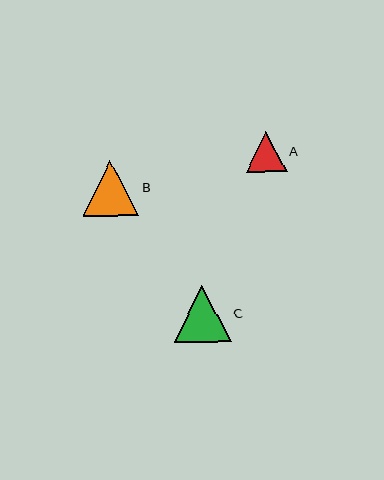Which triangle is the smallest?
Triangle A is the smallest with a size of approximately 40 pixels.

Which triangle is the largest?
Triangle C is the largest with a size of approximately 57 pixels.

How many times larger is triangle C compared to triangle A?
Triangle C is approximately 1.4 times the size of triangle A.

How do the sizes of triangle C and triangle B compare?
Triangle C and triangle B are approximately the same size.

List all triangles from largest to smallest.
From largest to smallest: C, B, A.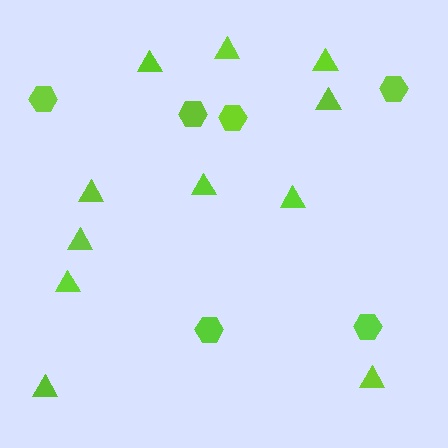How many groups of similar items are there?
There are 2 groups: one group of hexagons (6) and one group of triangles (11).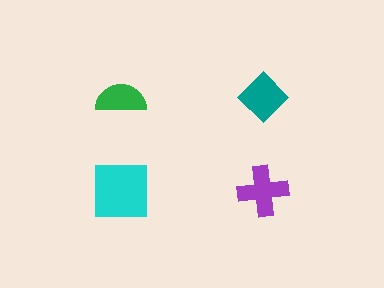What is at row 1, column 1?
A green semicircle.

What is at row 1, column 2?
A teal diamond.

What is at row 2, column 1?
A cyan square.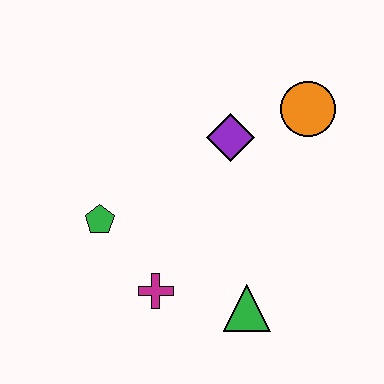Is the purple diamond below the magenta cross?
No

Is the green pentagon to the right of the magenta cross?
No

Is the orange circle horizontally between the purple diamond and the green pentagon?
No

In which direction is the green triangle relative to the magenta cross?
The green triangle is to the right of the magenta cross.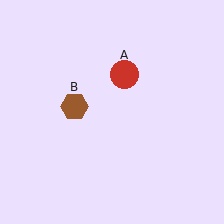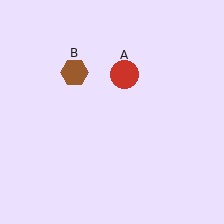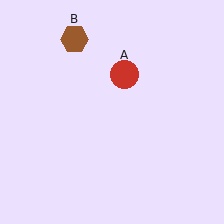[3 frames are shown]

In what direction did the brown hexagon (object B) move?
The brown hexagon (object B) moved up.